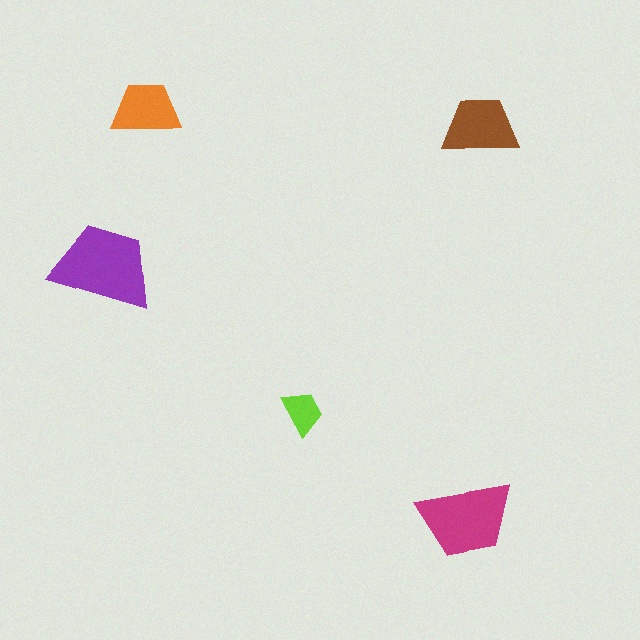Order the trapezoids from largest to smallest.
the purple one, the magenta one, the brown one, the orange one, the lime one.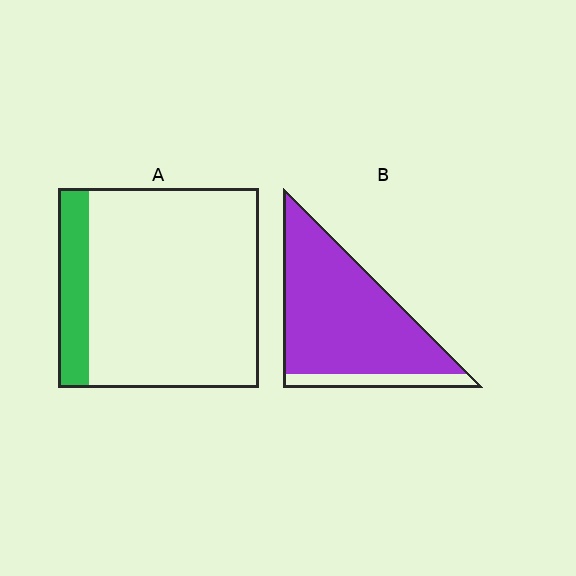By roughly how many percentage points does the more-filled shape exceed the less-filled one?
By roughly 70 percentage points (B over A).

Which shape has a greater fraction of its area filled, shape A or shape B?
Shape B.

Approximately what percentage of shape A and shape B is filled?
A is approximately 15% and B is approximately 85%.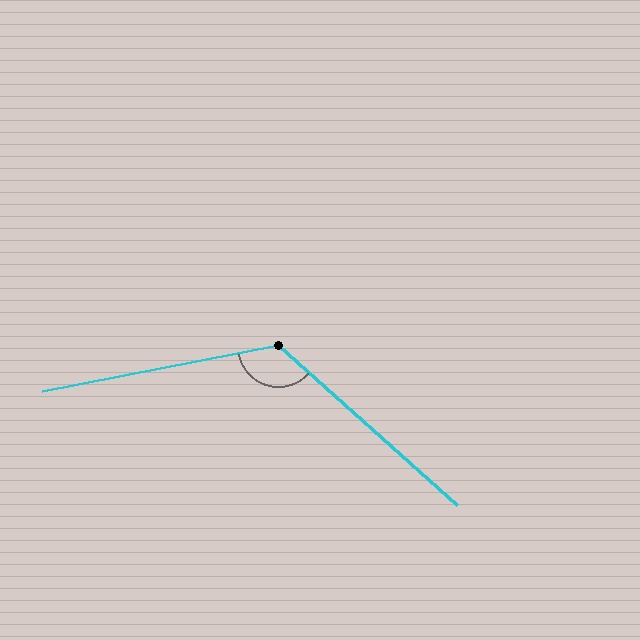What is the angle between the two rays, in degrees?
Approximately 127 degrees.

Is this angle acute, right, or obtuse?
It is obtuse.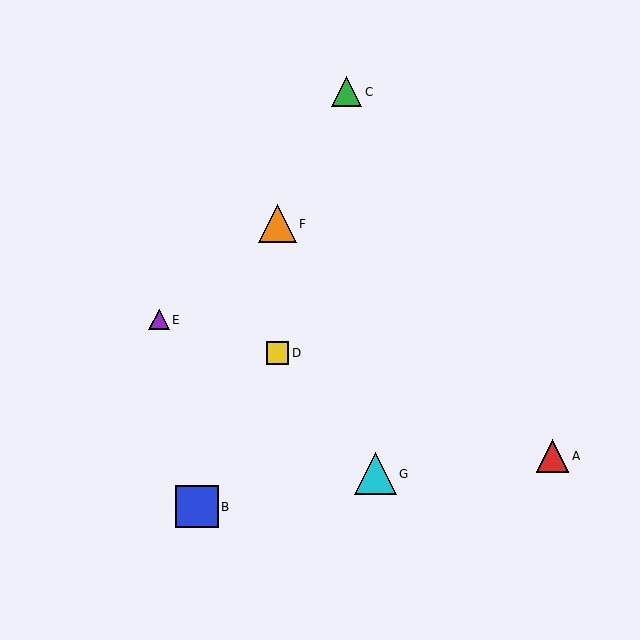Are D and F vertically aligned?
Yes, both are at x≈278.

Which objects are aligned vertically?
Objects D, F are aligned vertically.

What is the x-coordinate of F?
Object F is at x≈278.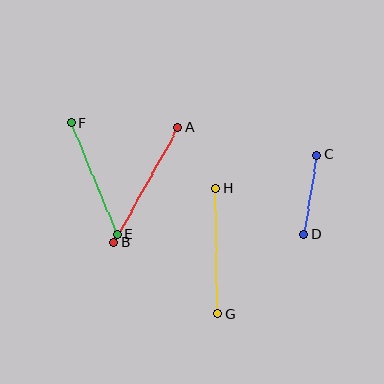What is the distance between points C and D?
The distance is approximately 80 pixels.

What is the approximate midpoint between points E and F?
The midpoint is at approximately (94, 179) pixels.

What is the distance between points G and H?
The distance is approximately 126 pixels.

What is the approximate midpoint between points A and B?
The midpoint is at approximately (146, 185) pixels.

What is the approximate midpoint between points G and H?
The midpoint is at approximately (217, 251) pixels.